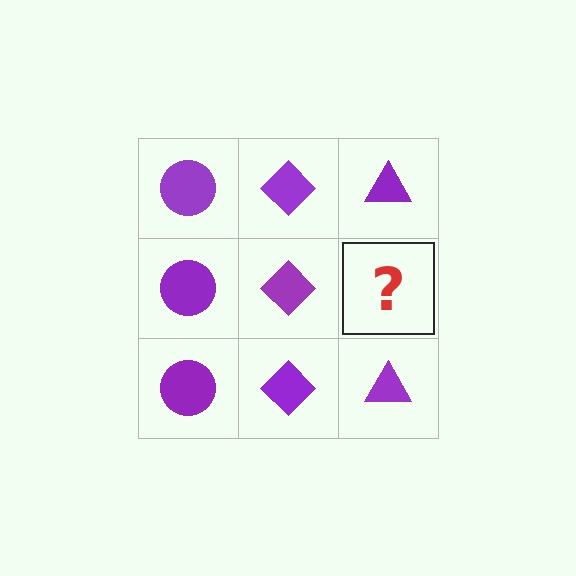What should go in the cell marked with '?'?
The missing cell should contain a purple triangle.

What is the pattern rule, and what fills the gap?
The rule is that each column has a consistent shape. The gap should be filled with a purple triangle.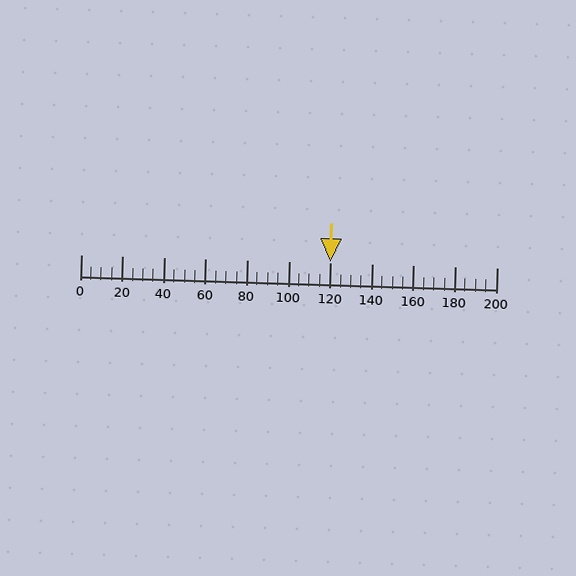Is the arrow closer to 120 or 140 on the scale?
The arrow is closer to 120.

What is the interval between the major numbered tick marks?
The major tick marks are spaced 20 units apart.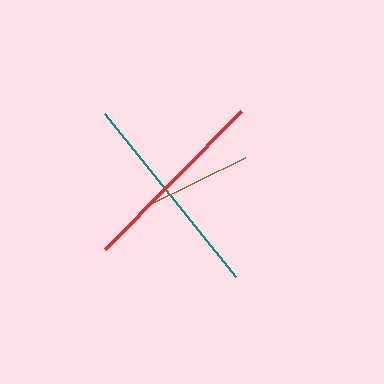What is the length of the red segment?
The red segment is approximately 194 pixels long.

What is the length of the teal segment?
The teal segment is approximately 209 pixels long.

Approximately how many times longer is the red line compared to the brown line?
The red line is approximately 1.8 times the length of the brown line.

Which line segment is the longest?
The teal line is the longest at approximately 209 pixels.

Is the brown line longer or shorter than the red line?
The red line is longer than the brown line.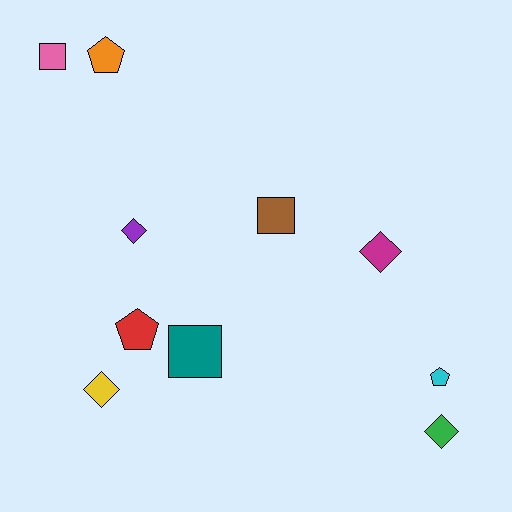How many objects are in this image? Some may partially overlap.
There are 10 objects.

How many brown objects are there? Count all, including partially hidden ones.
There is 1 brown object.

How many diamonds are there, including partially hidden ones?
There are 4 diamonds.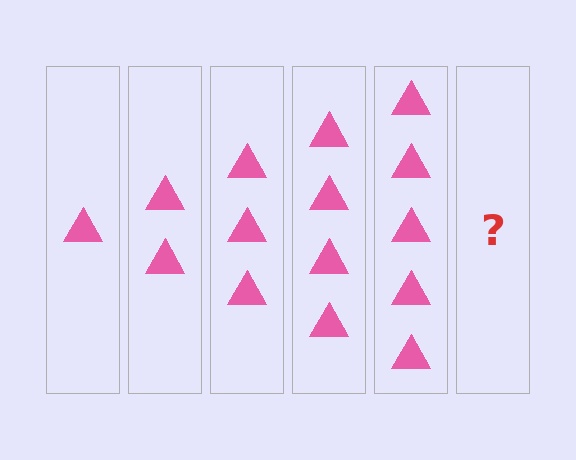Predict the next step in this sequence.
The next step is 6 triangles.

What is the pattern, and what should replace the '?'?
The pattern is that each step adds one more triangle. The '?' should be 6 triangles.